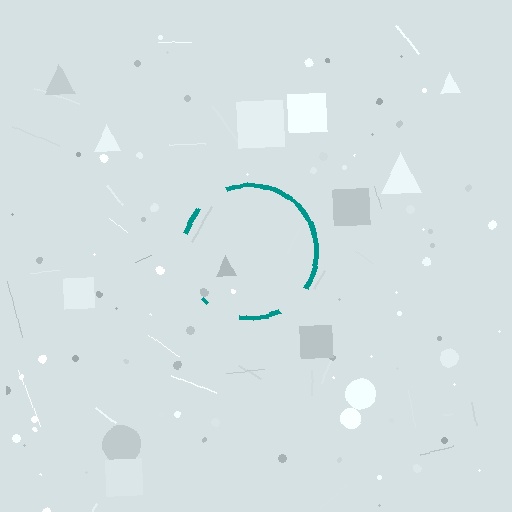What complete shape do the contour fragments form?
The contour fragments form a circle.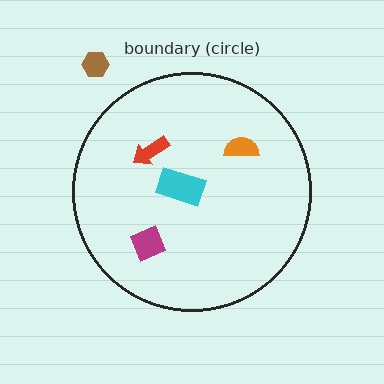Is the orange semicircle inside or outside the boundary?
Inside.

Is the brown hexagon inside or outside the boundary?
Outside.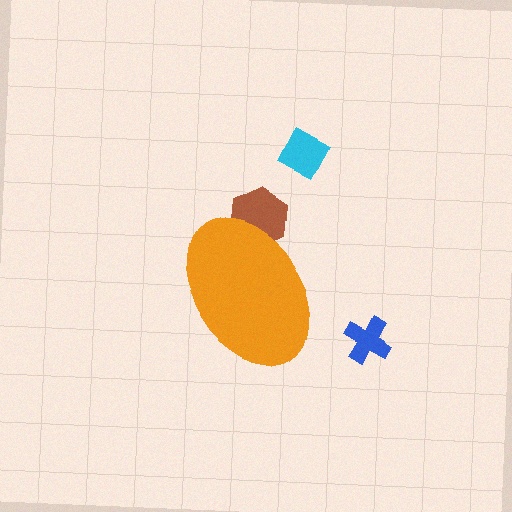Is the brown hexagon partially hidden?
Yes, the brown hexagon is partially hidden behind the orange ellipse.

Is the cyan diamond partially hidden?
No, the cyan diamond is fully visible.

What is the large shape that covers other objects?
An orange ellipse.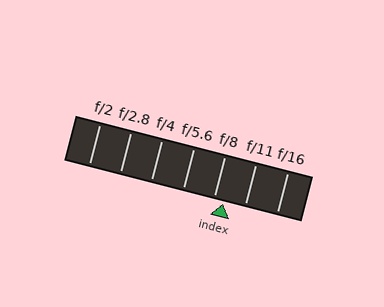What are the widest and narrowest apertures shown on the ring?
The widest aperture shown is f/2 and the narrowest is f/16.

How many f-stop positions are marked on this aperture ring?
There are 7 f-stop positions marked.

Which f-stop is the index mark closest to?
The index mark is closest to f/8.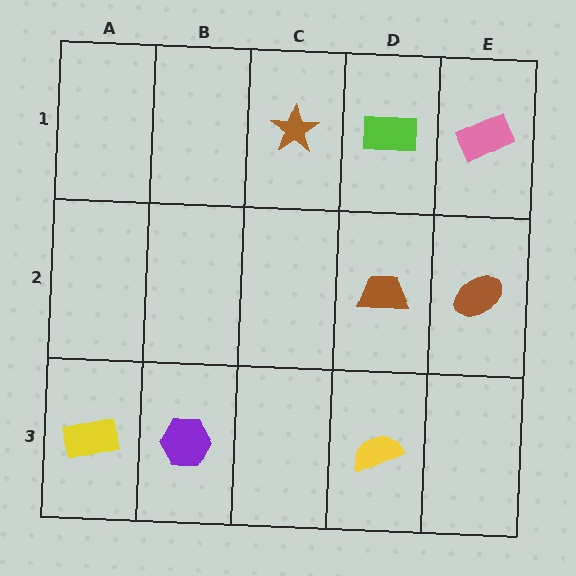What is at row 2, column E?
A brown ellipse.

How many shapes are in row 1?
3 shapes.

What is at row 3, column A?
A yellow rectangle.